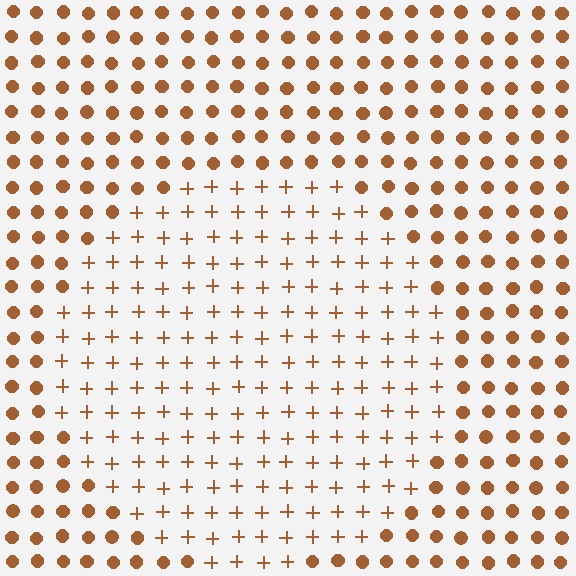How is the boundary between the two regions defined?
The boundary is defined by a change in element shape: plus signs inside vs. circles outside. All elements share the same color and spacing.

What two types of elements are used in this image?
The image uses plus signs inside the circle region and circles outside it.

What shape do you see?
I see a circle.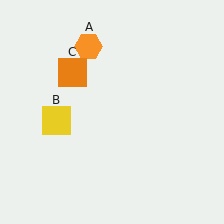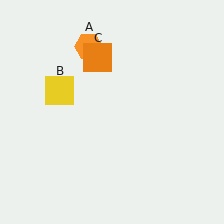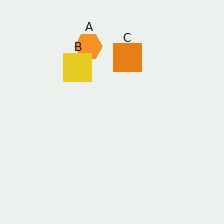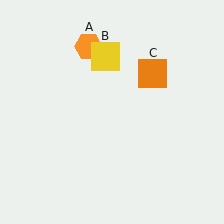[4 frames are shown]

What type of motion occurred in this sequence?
The yellow square (object B), orange square (object C) rotated clockwise around the center of the scene.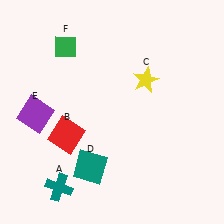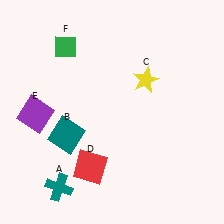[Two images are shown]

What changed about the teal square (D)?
In Image 1, D is teal. In Image 2, it changed to red.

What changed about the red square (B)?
In Image 1, B is red. In Image 2, it changed to teal.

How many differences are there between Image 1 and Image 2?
There are 2 differences between the two images.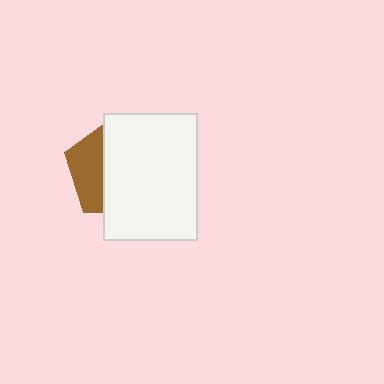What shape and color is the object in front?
The object in front is a white rectangle.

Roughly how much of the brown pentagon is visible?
A small part of it is visible (roughly 34%).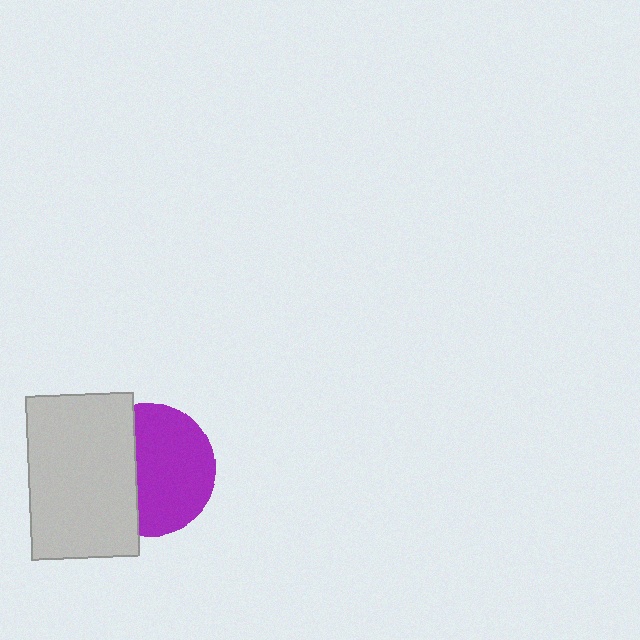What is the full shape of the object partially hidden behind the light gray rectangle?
The partially hidden object is a purple circle.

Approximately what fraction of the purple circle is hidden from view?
Roughly 39% of the purple circle is hidden behind the light gray rectangle.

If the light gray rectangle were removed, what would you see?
You would see the complete purple circle.